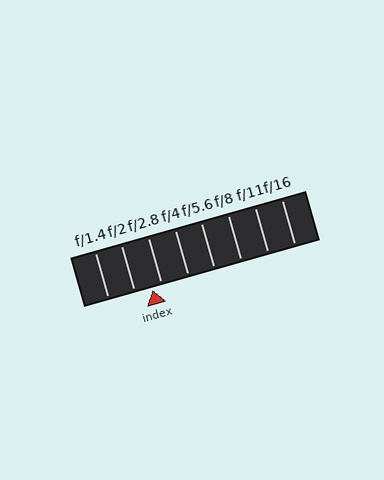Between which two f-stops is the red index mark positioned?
The index mark is between f/2 and f/2.8.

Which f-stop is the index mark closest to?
The index mark is closest to f/2.8.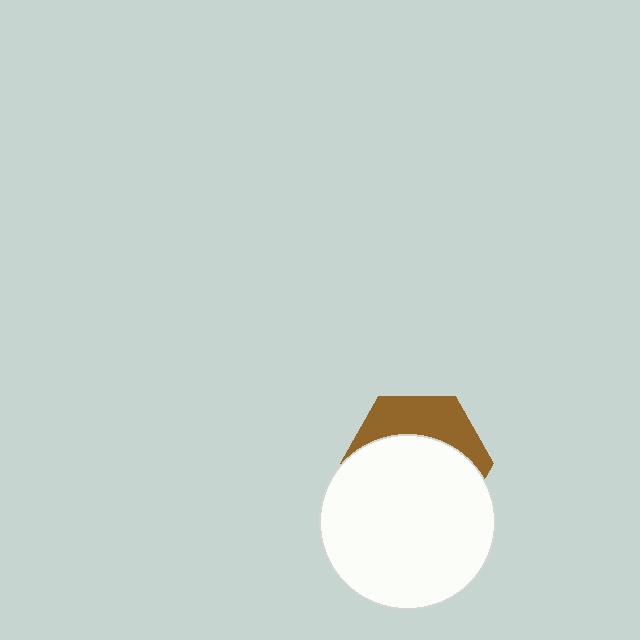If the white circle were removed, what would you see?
You would see the complete brown hexagon.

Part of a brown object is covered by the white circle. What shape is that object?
It is a hexagon.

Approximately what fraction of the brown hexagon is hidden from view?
Roughly 66% of the brown hexagon is hidden behind the white circle.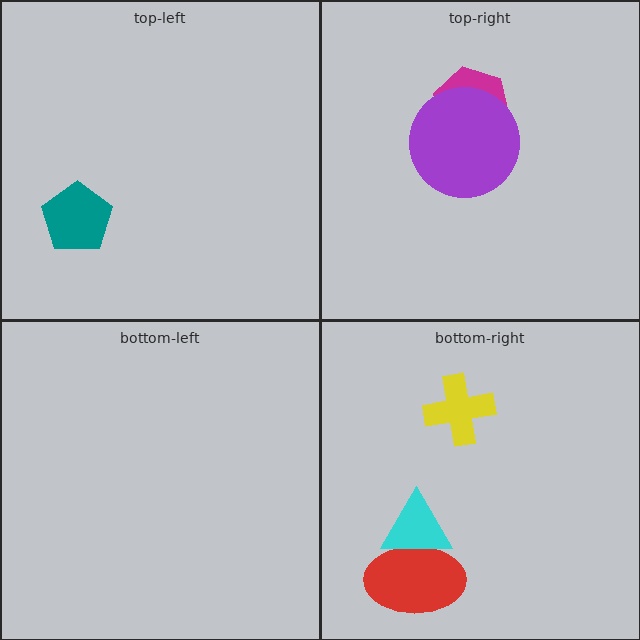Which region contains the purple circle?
The top-right region.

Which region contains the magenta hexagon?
The top-right region.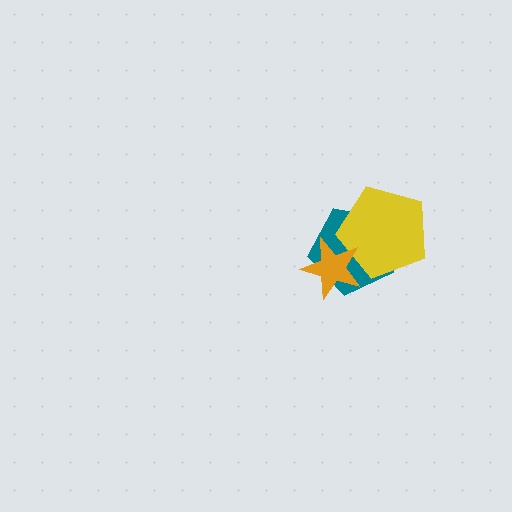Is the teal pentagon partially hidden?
Yes, it is partially covered by another shape.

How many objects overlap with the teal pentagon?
2 objects overlap with the teal pentagon.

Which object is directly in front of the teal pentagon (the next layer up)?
The yellow pentagon is directly in front of the teal pentagon.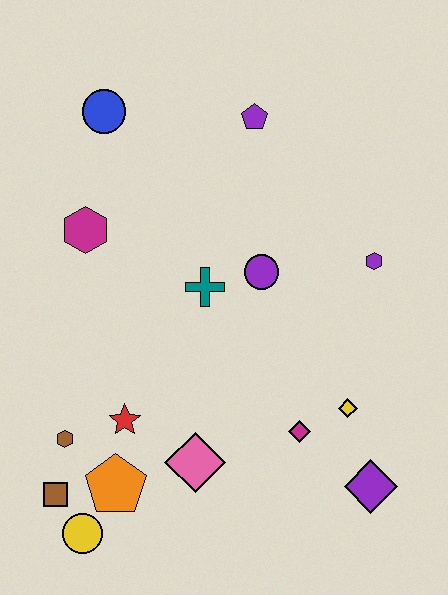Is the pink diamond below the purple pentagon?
Yes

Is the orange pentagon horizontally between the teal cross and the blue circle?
Yes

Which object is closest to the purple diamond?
The yellow diamond is closest to the purple diamond.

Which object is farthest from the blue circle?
The purple diamond is farthest from the blue circle.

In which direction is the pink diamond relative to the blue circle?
The pink diamond is below the blue circle.